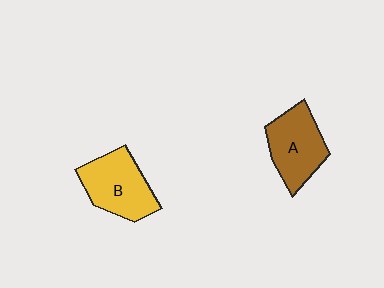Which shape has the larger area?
Shape B (yellow).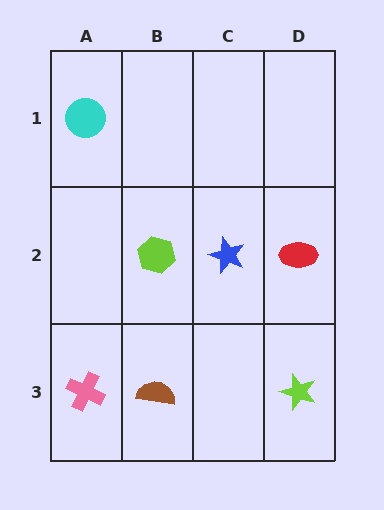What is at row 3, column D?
A lime star.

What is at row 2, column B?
A lime hexagon.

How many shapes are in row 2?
3 shapes.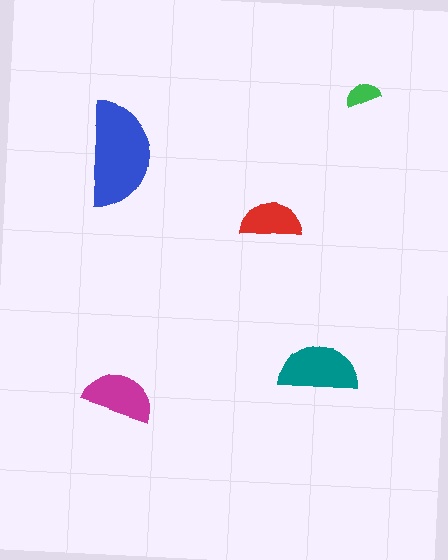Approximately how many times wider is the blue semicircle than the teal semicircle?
About 1.5 times wider.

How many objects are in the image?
There are 5 objects in the image.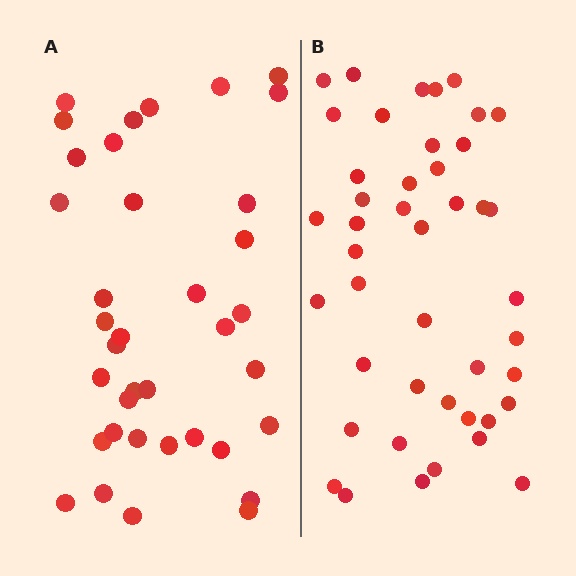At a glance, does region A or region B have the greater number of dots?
Region B (the right region) has more dots.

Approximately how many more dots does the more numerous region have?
Region B has roughly 8 or so more dots than region A.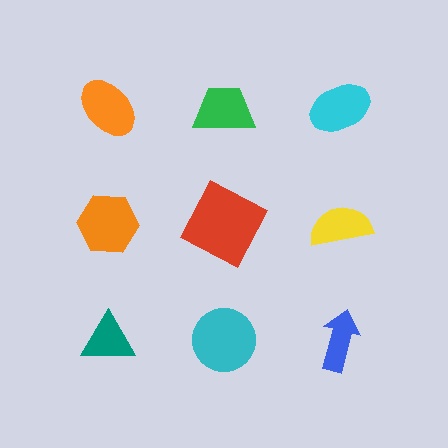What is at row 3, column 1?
A teal triangle.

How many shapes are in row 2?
3 shapes.